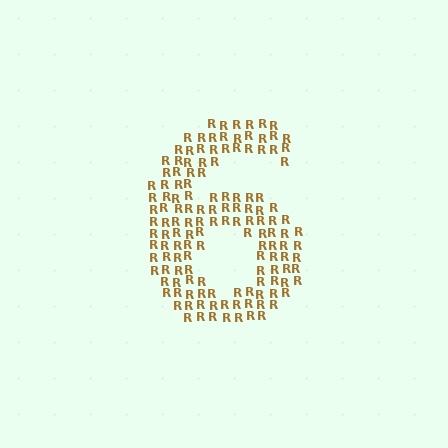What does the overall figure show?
The overall figure shows the digit 6.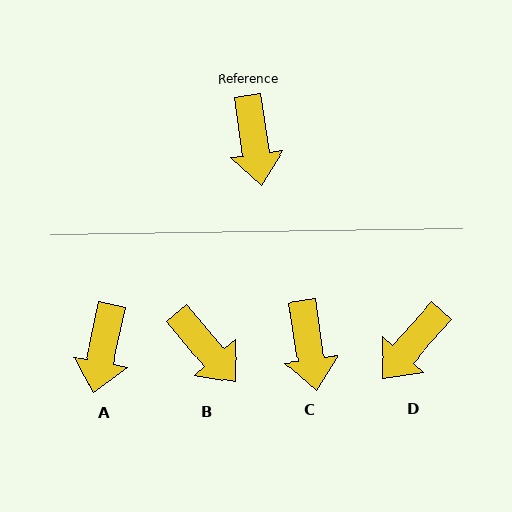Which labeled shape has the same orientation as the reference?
C.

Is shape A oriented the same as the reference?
No, it is off by about 21 degrees.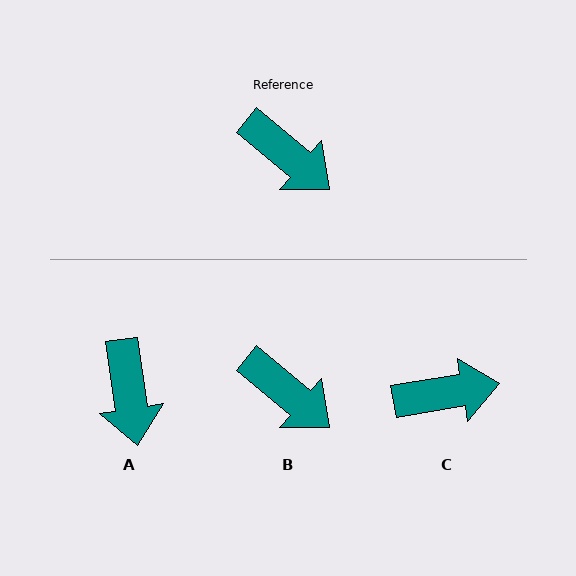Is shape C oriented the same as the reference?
No, it is off by about 49 degrees.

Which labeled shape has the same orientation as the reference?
B.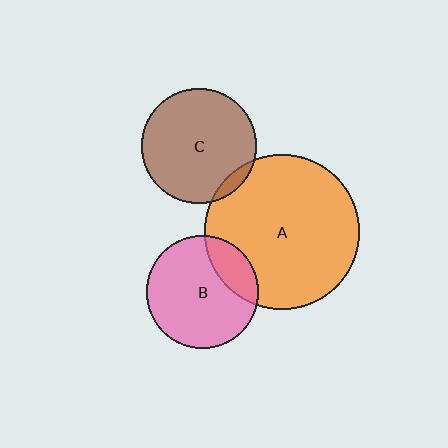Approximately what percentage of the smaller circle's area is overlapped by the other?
Approximately 5%.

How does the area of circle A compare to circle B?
Approximately 1.9 times.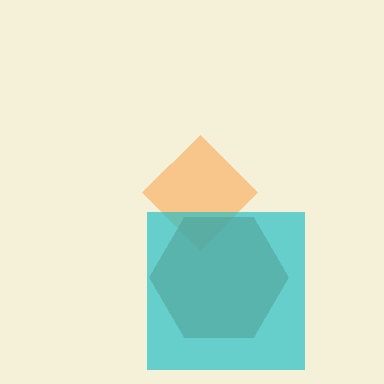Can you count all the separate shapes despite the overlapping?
Yes, there are 3 separate shapes.